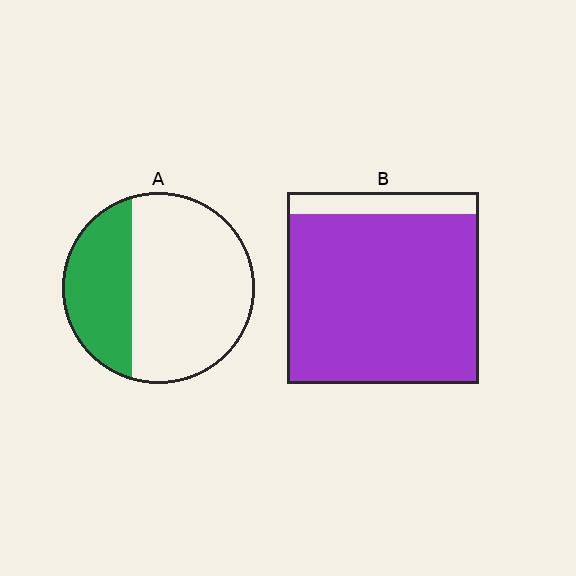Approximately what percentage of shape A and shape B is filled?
A is approximately 35% and B is approximately 90%.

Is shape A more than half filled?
No.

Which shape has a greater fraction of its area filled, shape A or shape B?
Shape B.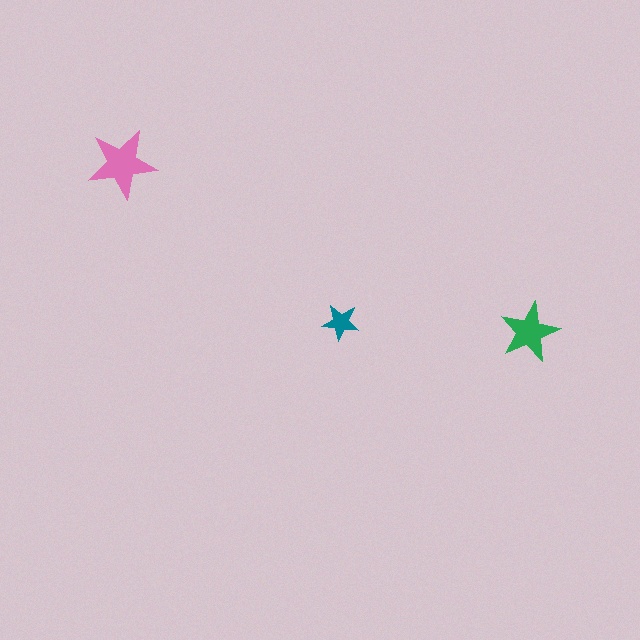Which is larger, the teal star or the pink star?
The pink one.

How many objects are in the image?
There are 3 objects in the image.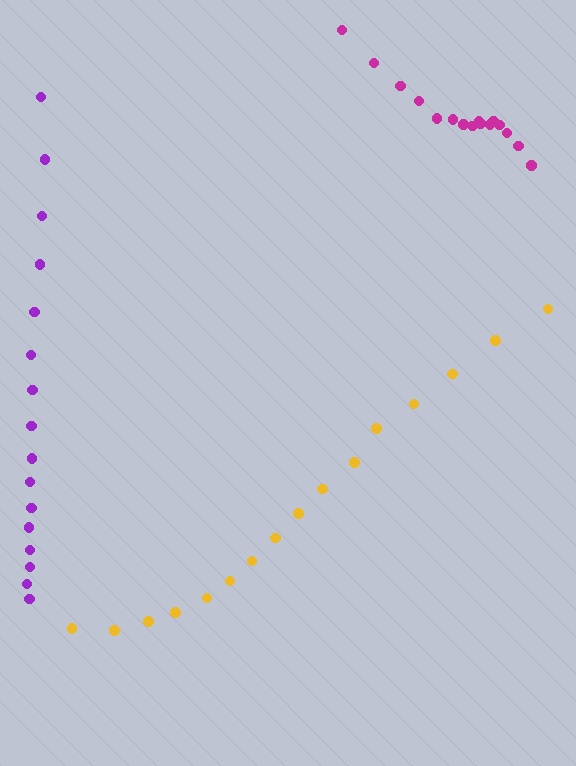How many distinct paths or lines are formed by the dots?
There are 3 distinct paths.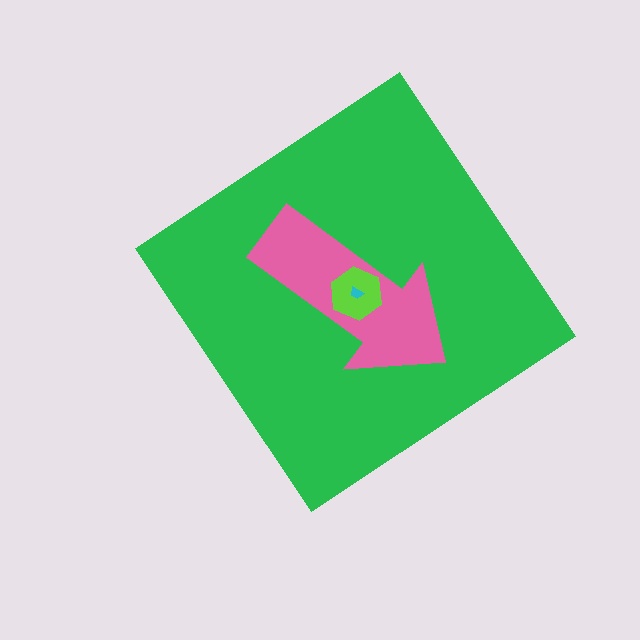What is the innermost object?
The cyan trapezoid.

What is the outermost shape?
The green diamond.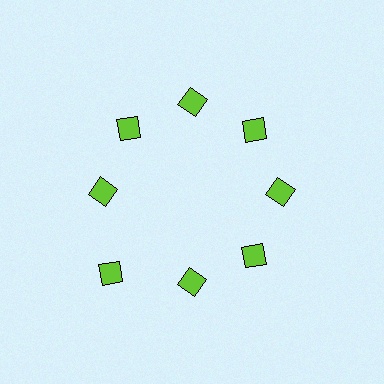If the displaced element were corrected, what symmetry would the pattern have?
It would have 8-fold rotational symmetry — the pattern would map onto itself every 45 degrees.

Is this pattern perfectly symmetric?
No. The 8 lime diamonds are arranged in a ring, but one element near the 8 o'clock position is pushed outward from the center, breaking the 8-fold rotational symmetry.